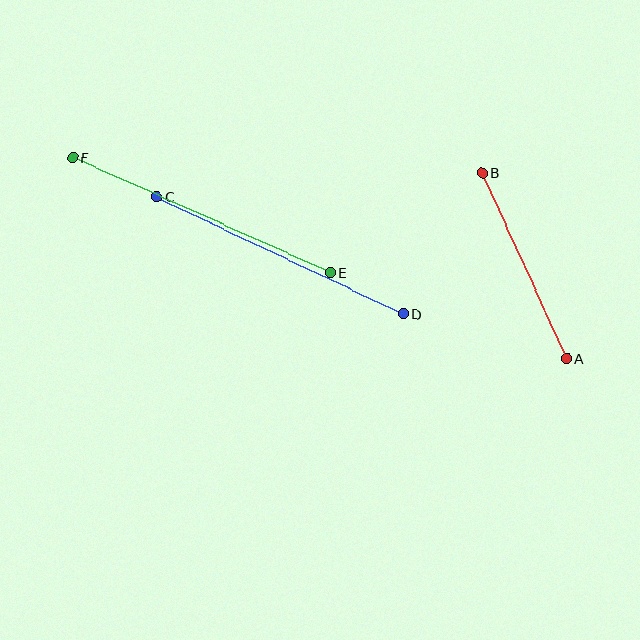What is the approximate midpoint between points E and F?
The midpoint is at approximately (201, 215) pixels.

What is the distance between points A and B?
The distance is approximately 204 pixels.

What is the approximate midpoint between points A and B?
The midpoint is at approximately (524, 266) pixels.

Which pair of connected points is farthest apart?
Points E and F are farthest apart.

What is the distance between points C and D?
The distance is approximately 273 pixels.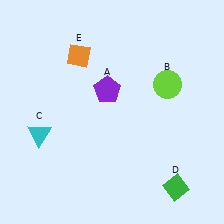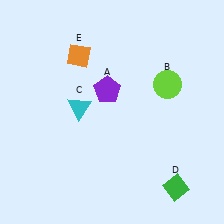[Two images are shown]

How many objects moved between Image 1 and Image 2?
1 object moved between the two images.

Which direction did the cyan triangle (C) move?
The cyan triangle (C) moved right.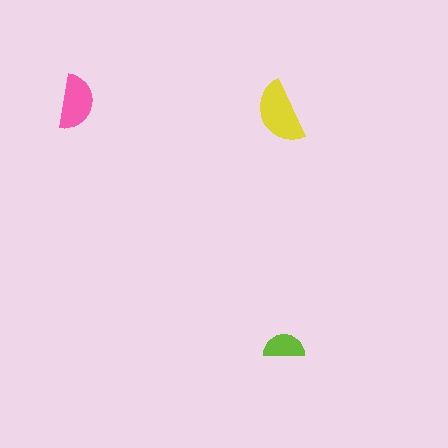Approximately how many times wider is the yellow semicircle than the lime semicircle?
About 1.5 times wider.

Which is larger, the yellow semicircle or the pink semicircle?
The yellow one.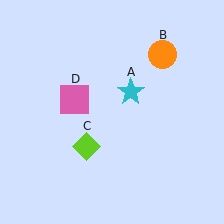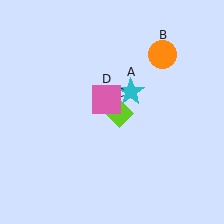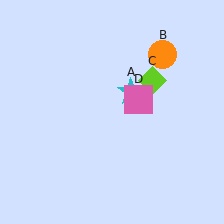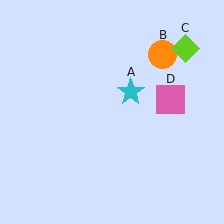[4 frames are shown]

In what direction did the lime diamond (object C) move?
The lime diamond (object C) moved up and to the right.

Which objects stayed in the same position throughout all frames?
Cyan star (object A) and orange circle (object B) remained stationary.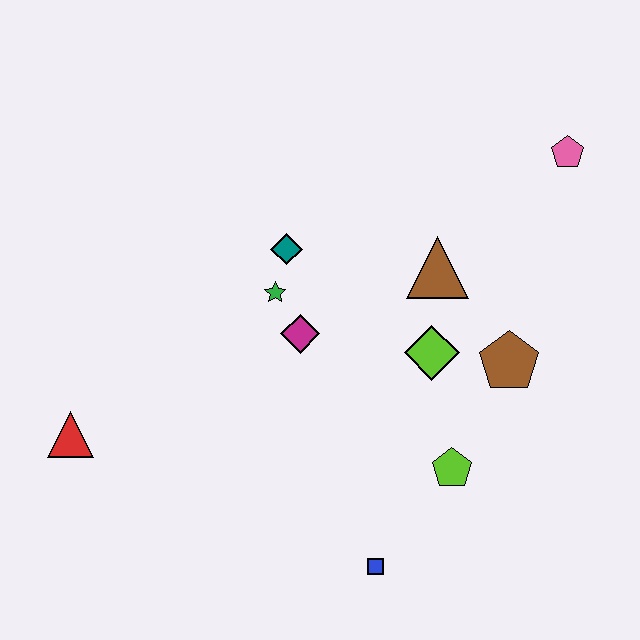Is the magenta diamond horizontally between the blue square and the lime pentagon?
No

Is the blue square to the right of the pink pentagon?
No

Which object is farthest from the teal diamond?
The blue square is farthest from the teal diamond.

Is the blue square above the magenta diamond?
No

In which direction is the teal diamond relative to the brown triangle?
The teal diamond is to the left of the brown triangle.